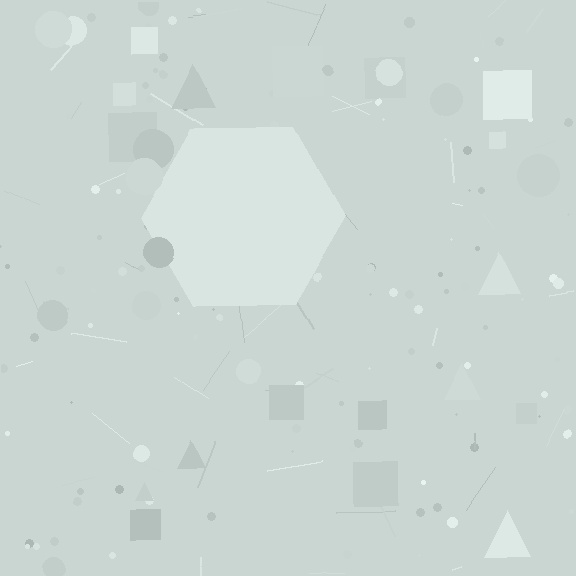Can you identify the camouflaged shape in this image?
The camouflaged shape is a hexagon.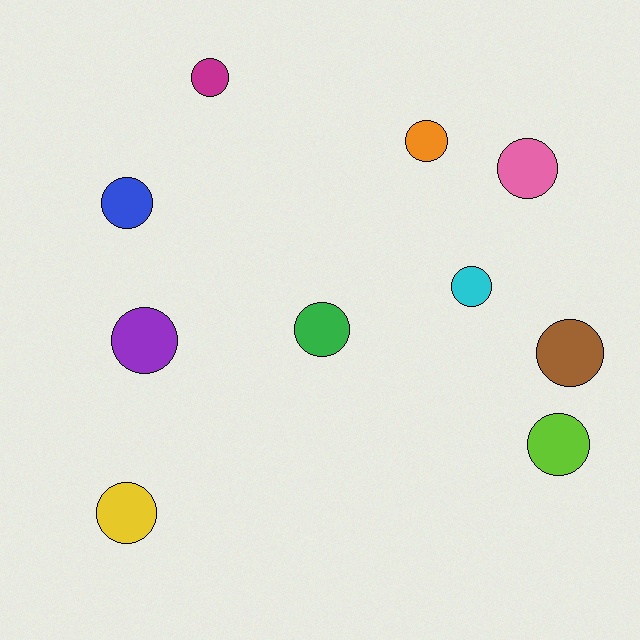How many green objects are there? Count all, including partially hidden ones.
There is 1 green object.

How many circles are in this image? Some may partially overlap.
There are 10 circles.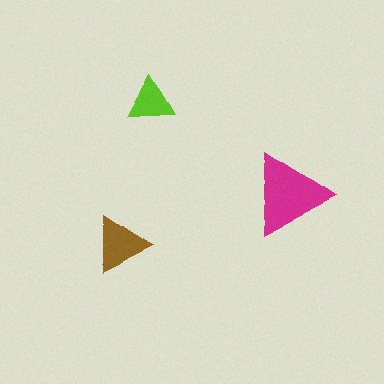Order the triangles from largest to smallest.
the magenta one, the brown one, the lime one.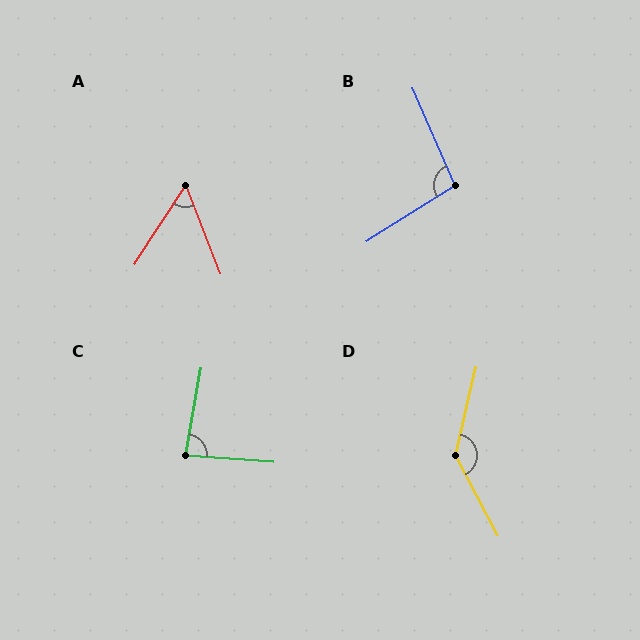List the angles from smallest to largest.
A (54°), C (84°), B (99°), D (139°).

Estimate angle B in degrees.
Approximately 99 degrees.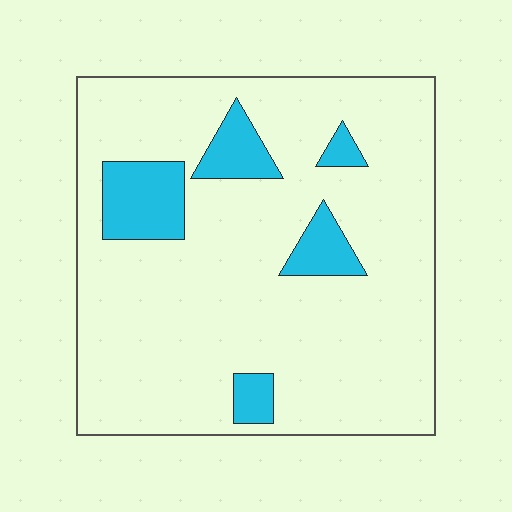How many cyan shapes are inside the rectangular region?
5.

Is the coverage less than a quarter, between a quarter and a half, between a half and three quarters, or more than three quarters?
Less than a quarter.